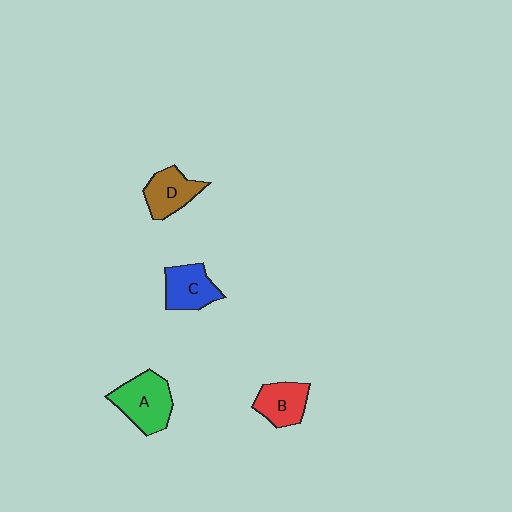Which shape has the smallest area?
Shape B (red).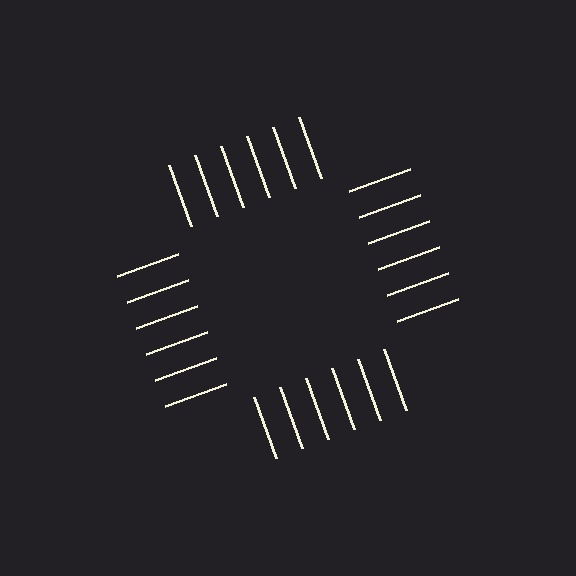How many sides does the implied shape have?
4 sides — the line-ends trace a square.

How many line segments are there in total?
24 — 6 along each of the 4 edges.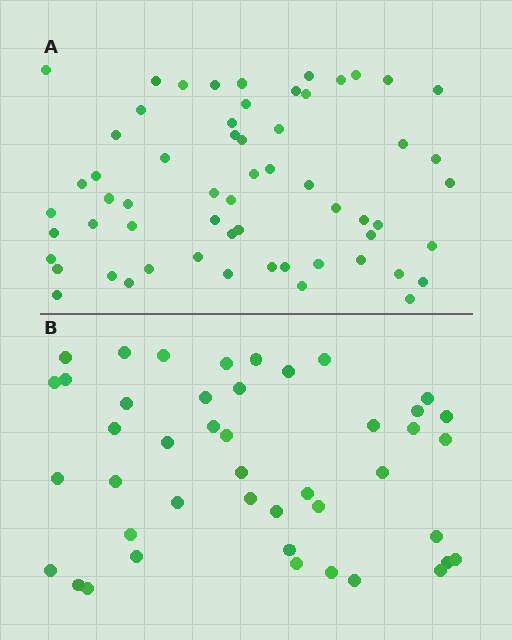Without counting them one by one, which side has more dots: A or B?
Region A (the top region) has more dots.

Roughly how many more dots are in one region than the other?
Region A has approximately 15 more dots than region B.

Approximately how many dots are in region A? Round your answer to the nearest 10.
About 60 dots.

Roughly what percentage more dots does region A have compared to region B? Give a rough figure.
About 35% more.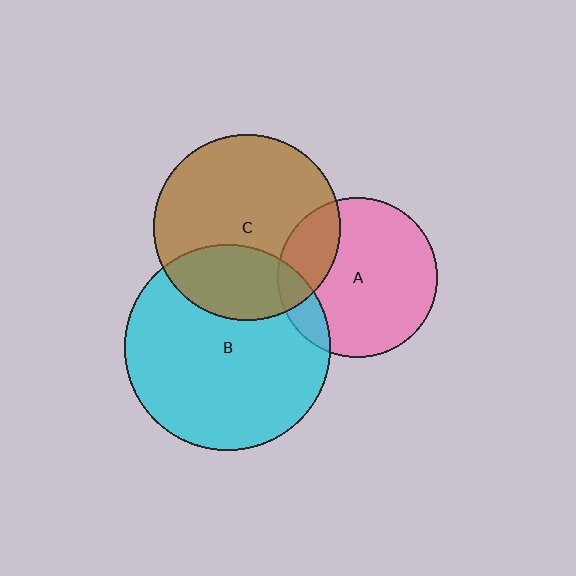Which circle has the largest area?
Circle B (cyan).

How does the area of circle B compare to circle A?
Approximately 1.7 times.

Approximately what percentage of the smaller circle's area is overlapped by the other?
Approximately 20%.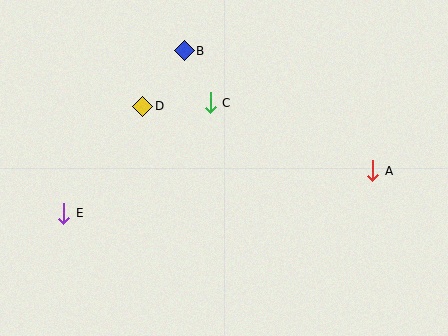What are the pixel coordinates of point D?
Point D is at (143, 106).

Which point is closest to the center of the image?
Point C at (210, 103) is closest to the center.